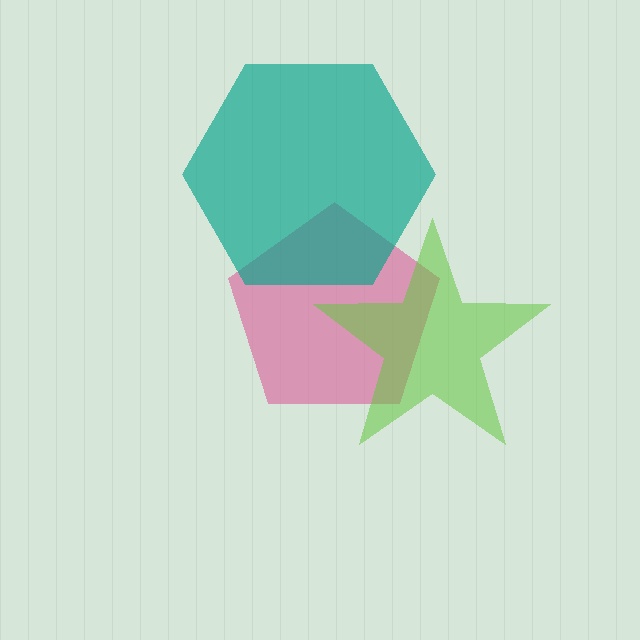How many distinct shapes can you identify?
There are 3 distinct shapes: a pink pentagon, a teal hexagon, a lime star.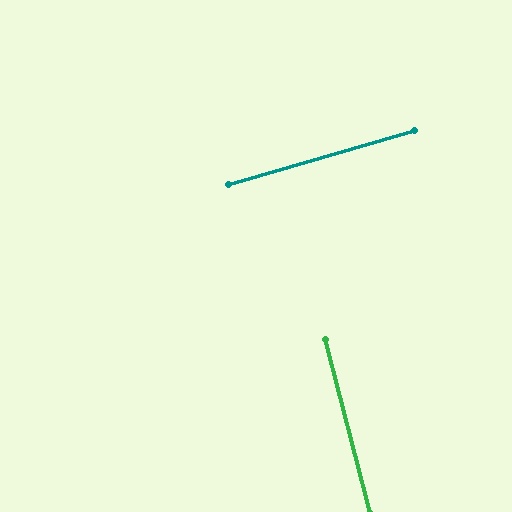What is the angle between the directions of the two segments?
Approximately 89 degrees.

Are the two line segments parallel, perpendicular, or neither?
Perpendicular — they meet at approximately 89°.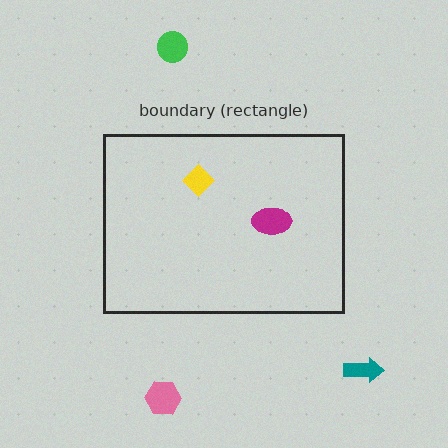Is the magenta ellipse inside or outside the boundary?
Inside.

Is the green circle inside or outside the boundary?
Outside.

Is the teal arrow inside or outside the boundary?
Outside.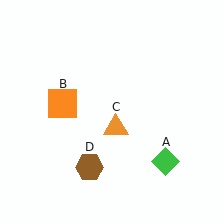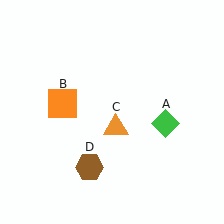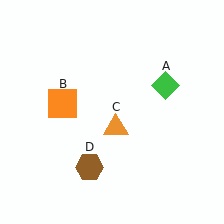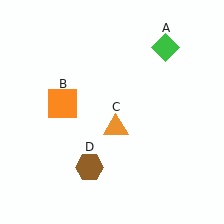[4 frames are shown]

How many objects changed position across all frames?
1 object changed position: green diamond (object A).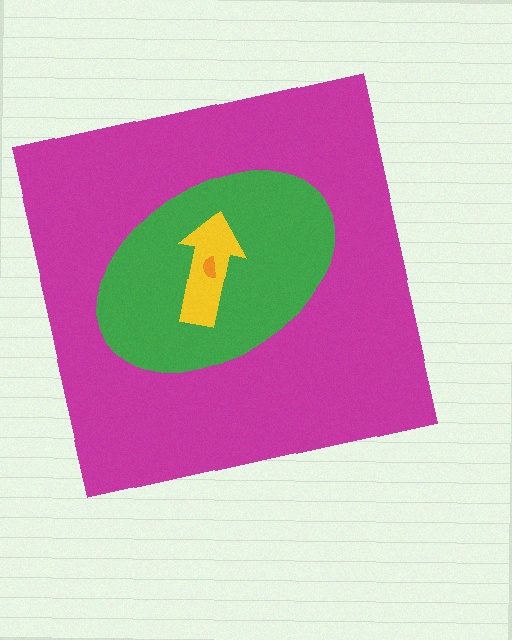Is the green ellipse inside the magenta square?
Yes.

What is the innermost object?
The orange semicircle.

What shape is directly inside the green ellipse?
The yellow arrow.